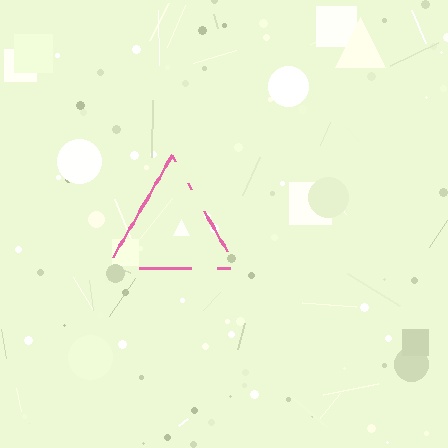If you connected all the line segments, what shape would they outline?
They would outline a triangle.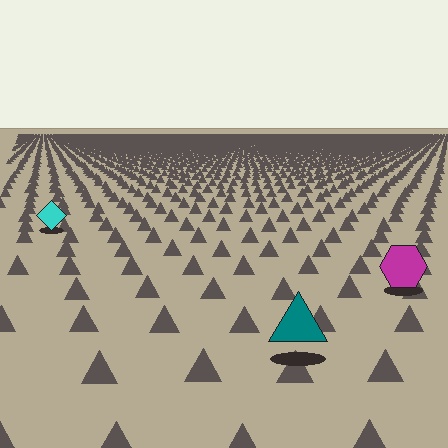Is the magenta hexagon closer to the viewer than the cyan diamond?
Yes. The magenta hexagon is closer — you can tell from the texture gradient: the ground texture is coarser near it.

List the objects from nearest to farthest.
From nearest to farthest: the teal triangle, the magenta hexagon, the cyan diamond.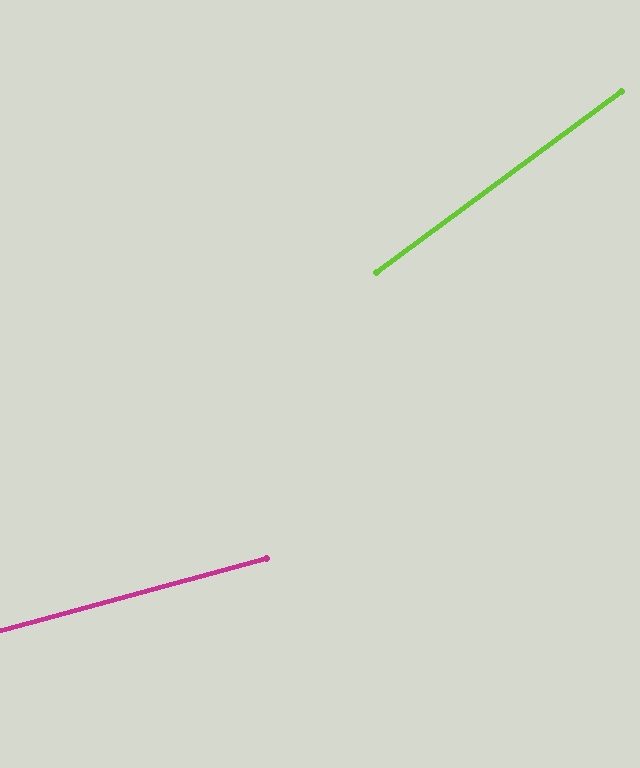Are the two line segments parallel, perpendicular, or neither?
Neither parallel nor perpendicular — they differ by about 21°.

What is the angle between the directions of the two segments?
Approximately 21 degrees.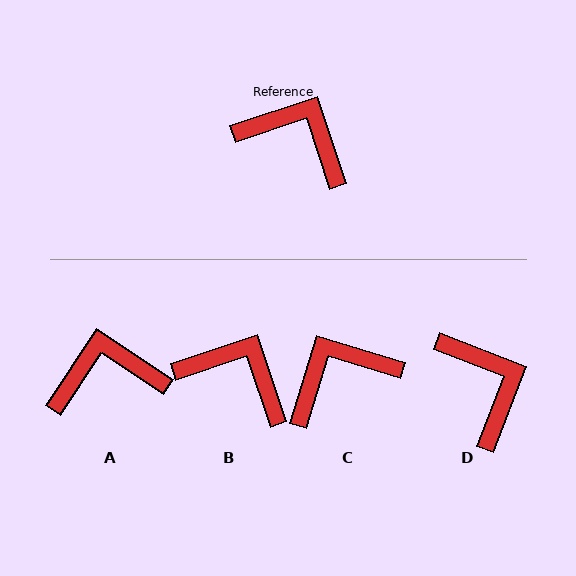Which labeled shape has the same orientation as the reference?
B.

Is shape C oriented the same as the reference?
No, it is off by about 55 degrees.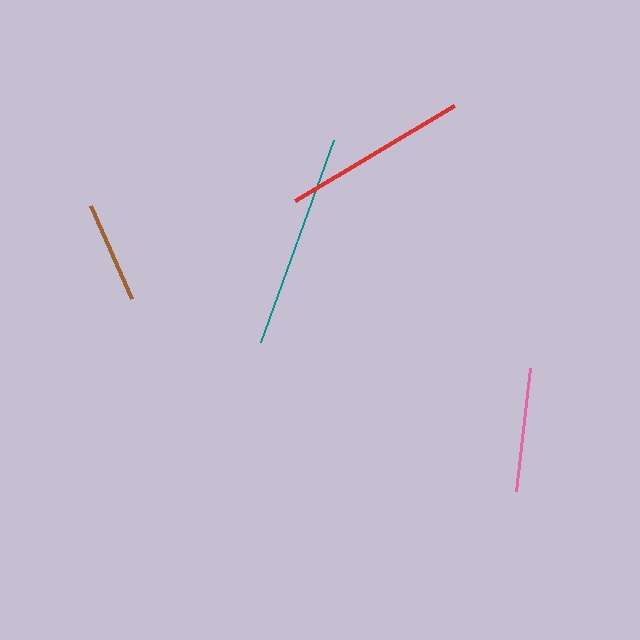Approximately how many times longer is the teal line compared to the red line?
The teal line is approximately 1.2 times the length of the red line.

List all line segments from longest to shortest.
From longest to shortest: teal, red, pink, brown.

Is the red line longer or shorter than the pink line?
The red line is longer than the pink line.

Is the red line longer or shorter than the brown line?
The red line is longer than the brown line.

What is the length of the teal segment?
The teal segment is approximately 215 pixels long.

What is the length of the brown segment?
The brown segment is approximately 102 pixels long.